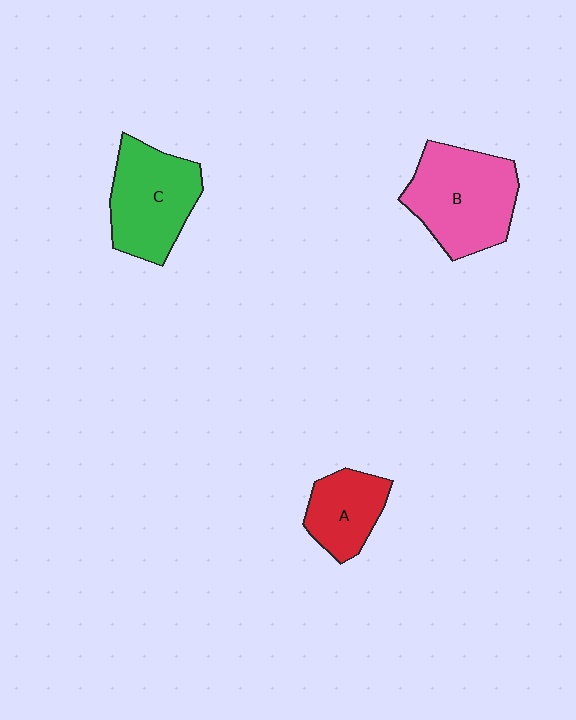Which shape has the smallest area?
Shape A (red).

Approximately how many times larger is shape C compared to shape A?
Approximately 1.5 times.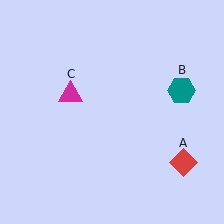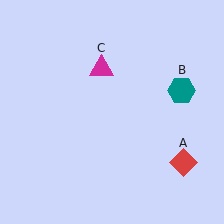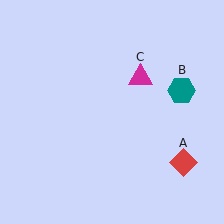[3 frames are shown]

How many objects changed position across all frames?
1 object changed position: magenta triangle (object C).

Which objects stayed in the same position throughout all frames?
Red diamond (object A) and teal hexagon (object B) remained stationary.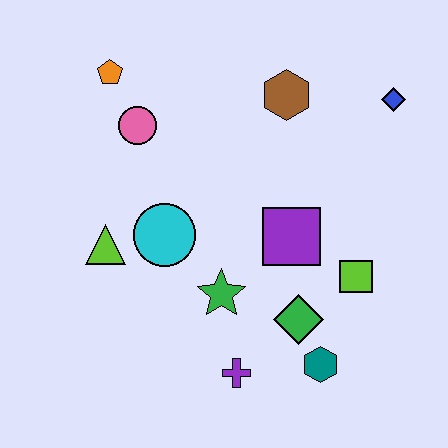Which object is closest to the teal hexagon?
The green diamond is closest to the teal hexagon.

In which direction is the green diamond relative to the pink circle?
The green diamond is below the pink circle.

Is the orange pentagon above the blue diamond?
Yes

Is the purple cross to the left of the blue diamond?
Yes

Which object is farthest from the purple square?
The orange pentagon is farthest from the purple square.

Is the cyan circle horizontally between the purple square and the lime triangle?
Yes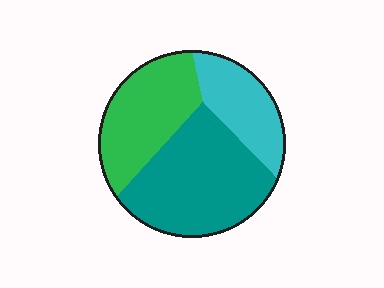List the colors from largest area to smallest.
From largest to smallest: teal, green, cyan.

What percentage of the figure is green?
Green covers about 30% of the figure.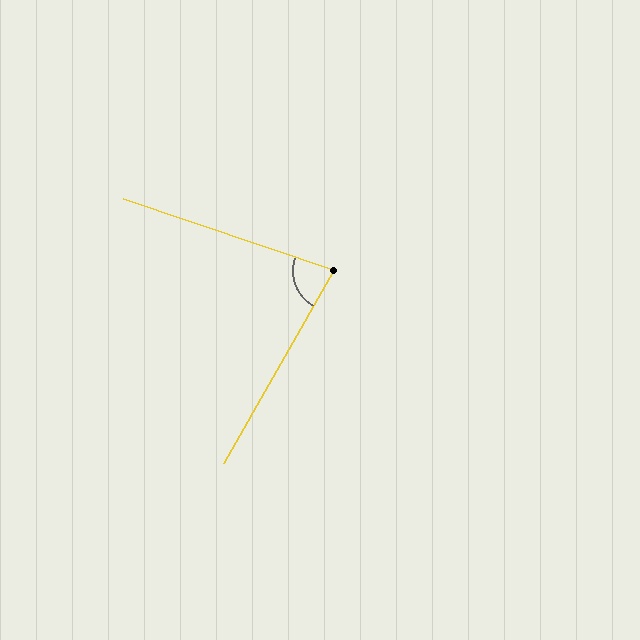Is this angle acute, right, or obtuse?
It is acute.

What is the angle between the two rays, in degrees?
Approximately 79 degrees.